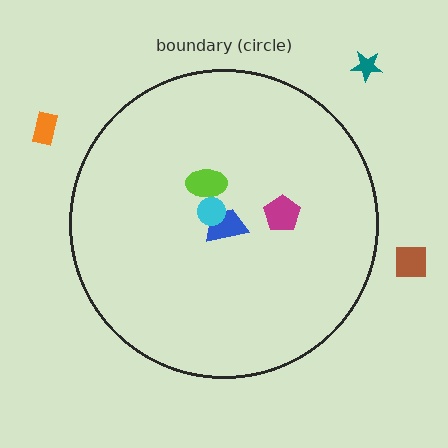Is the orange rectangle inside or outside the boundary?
Outside.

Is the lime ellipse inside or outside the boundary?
Inside.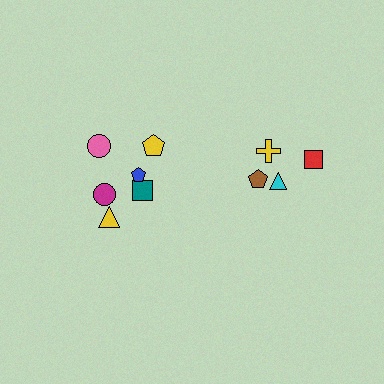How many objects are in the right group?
There are 4 objects.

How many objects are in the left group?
There are 6 objects.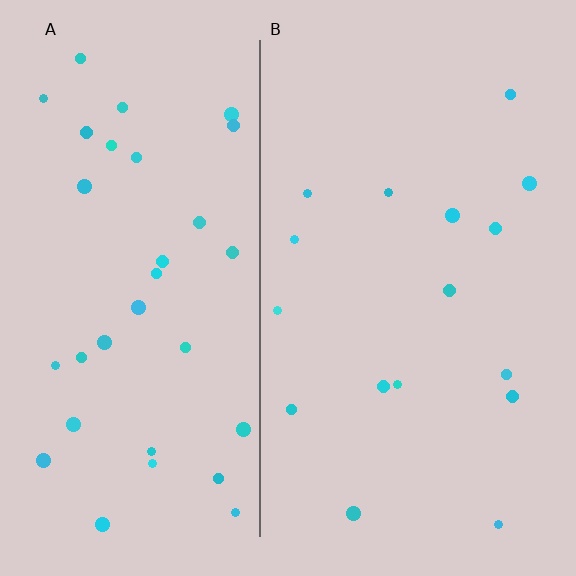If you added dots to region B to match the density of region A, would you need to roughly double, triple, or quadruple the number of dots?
Approximately double.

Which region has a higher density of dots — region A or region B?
A (the left).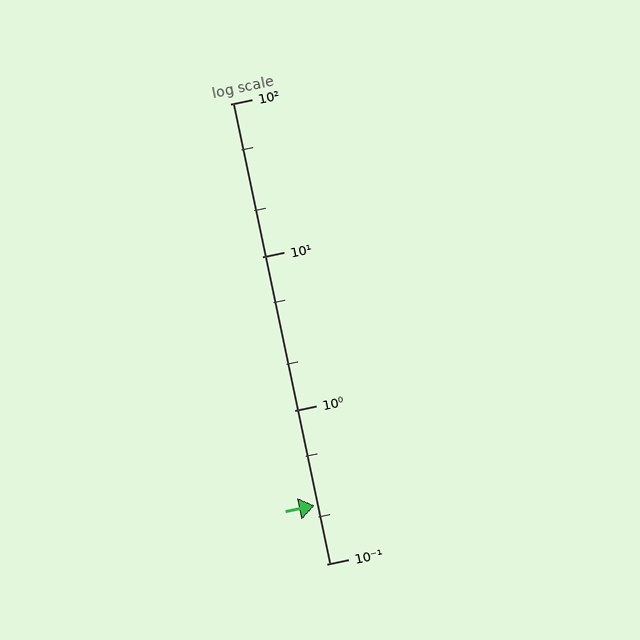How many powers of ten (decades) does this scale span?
The scale spans 3 decades, from 0.1 to 100.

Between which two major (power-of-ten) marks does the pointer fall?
The pointer is between 0.1 and 1.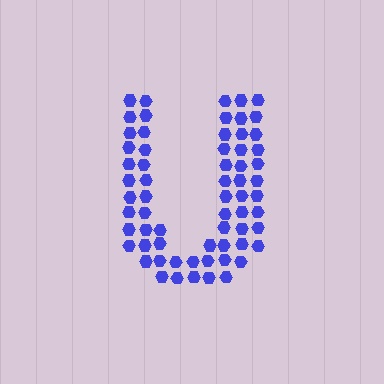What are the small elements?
The small elements are hexagons.